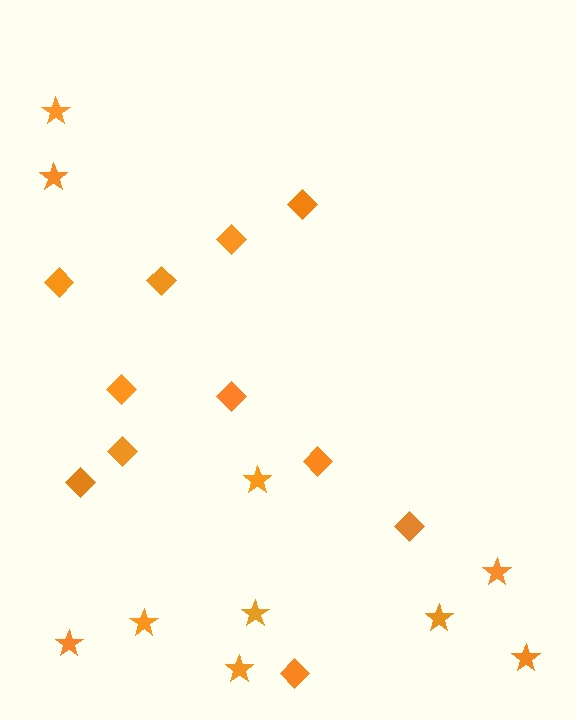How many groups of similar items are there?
There are 2 groups: one group of diamonds (11) and one group of stars (10).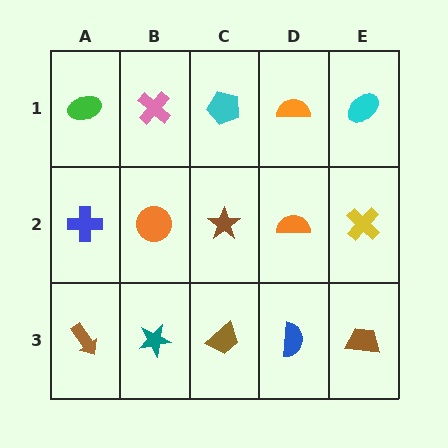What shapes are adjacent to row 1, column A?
A blue cross (row 2, column A), a pink cross (row 1, column B).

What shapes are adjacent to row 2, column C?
A cyan pentagon (row 1, column C), a brown trapezoid (row 3, column C), an orange circle (row 2, column B), an orange semicircle (row 2, column D).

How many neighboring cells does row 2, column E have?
3.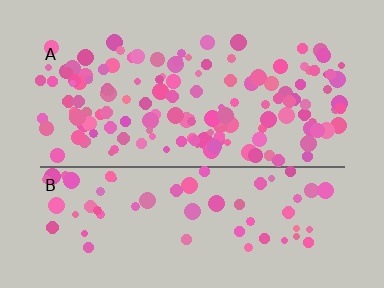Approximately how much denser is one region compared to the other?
Approximately 2.1× — region A over region B.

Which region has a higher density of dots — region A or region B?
A (the top).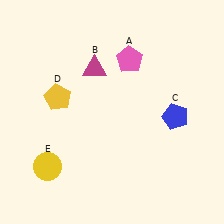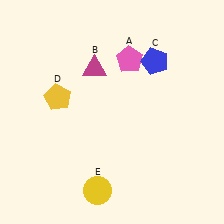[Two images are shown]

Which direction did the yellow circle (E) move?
The yellow circle (E) moved right.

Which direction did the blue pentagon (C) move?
The blue pentagon (C) moved up.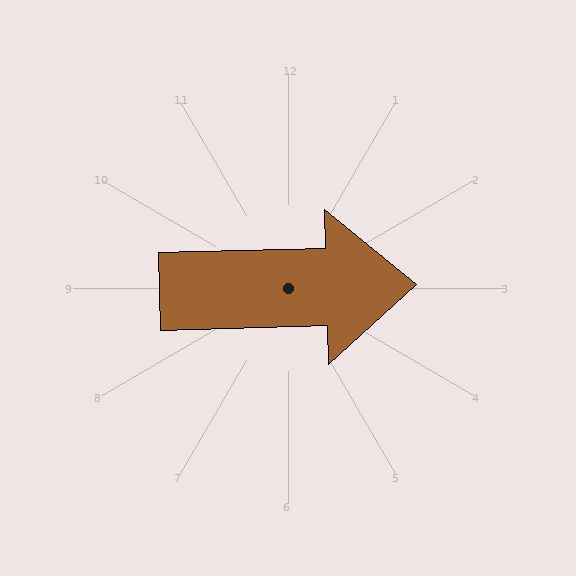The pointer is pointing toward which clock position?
Roughly 3 o'clock.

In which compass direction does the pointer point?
East.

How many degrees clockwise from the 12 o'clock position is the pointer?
Approximately 88 degrees.